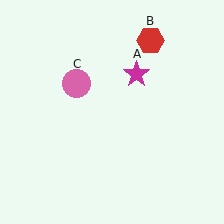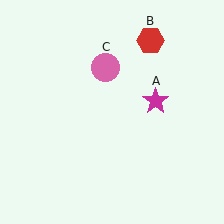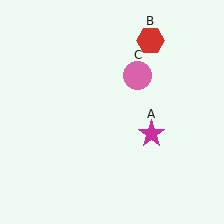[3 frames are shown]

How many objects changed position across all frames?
2 objects changed position: magenta star (object A), pink circle (object C).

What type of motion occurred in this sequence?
The magenta star (object A), pink circle (object C) rotated clockwise around the center of the scene.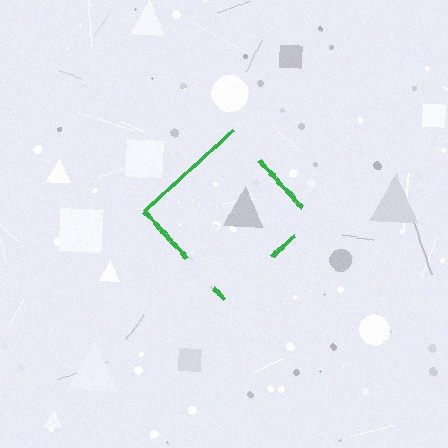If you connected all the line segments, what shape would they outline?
They would outline a diamond.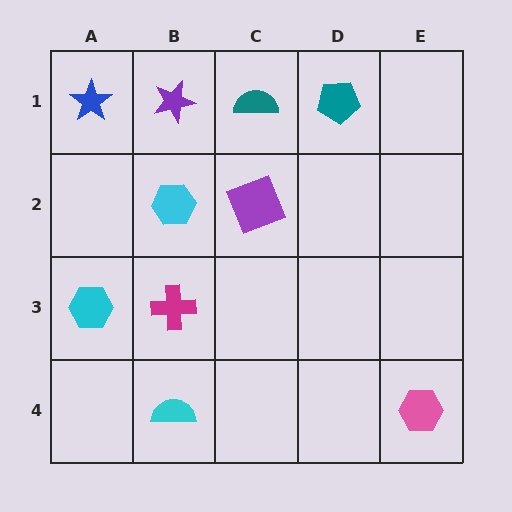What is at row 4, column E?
A pink hexagon.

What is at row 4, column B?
A cyan semicircle.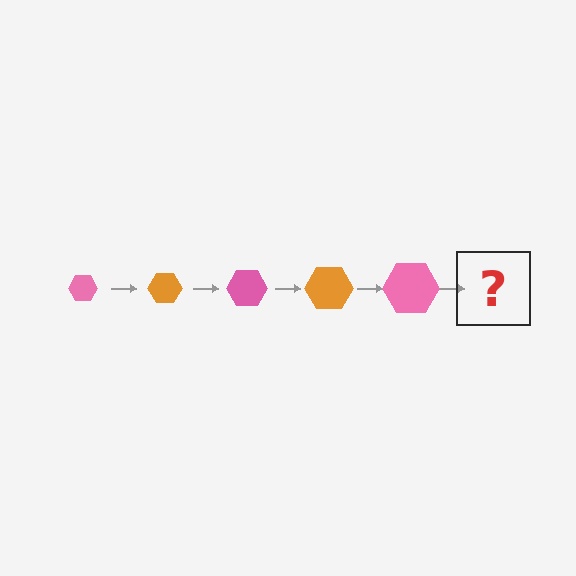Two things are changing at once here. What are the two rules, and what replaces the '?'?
The two rules are that the hexagon grows larger each step and the color cycles through pink and orange. The '?' should be an orange hexagon, larger than the previous one.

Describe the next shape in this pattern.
It should be an orange hexagon, larger than the previous one.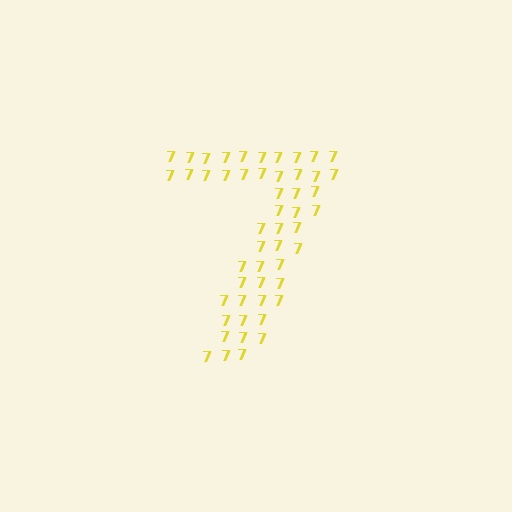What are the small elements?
The small elements are digit 7's.